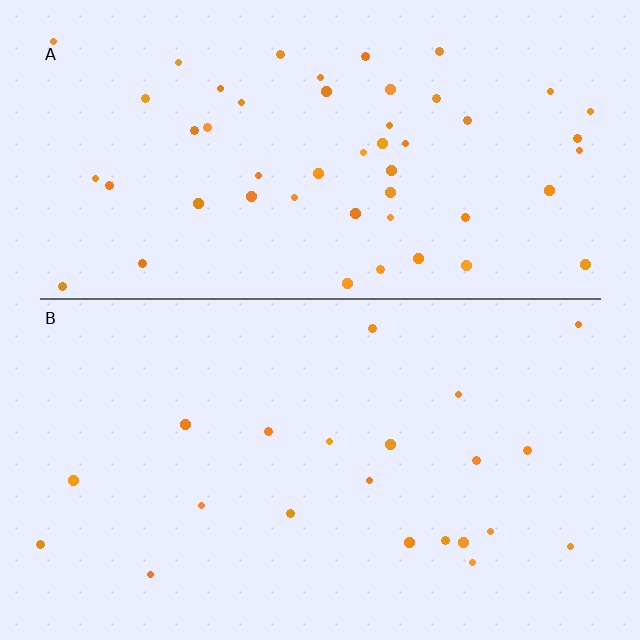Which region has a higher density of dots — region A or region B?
A (the top).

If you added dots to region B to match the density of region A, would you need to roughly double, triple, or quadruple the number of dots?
Approximately double.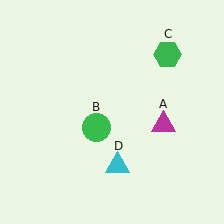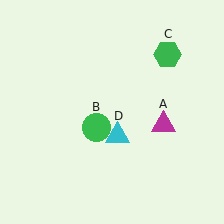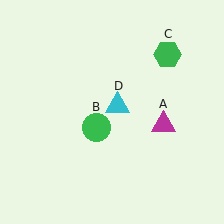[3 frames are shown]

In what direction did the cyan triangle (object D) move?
The cyan triangle (object D) moved up.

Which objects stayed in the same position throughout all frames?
Magenta triangle (object A) and green circle (object B) and green hexagon (object C) remained stationary.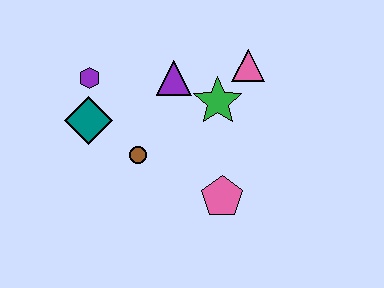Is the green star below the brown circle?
No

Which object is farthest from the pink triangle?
The teal diamond is farthest from the pink triangle.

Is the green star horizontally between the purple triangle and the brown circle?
No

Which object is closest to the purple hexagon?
The teal diamond is closest to the purple hexagon.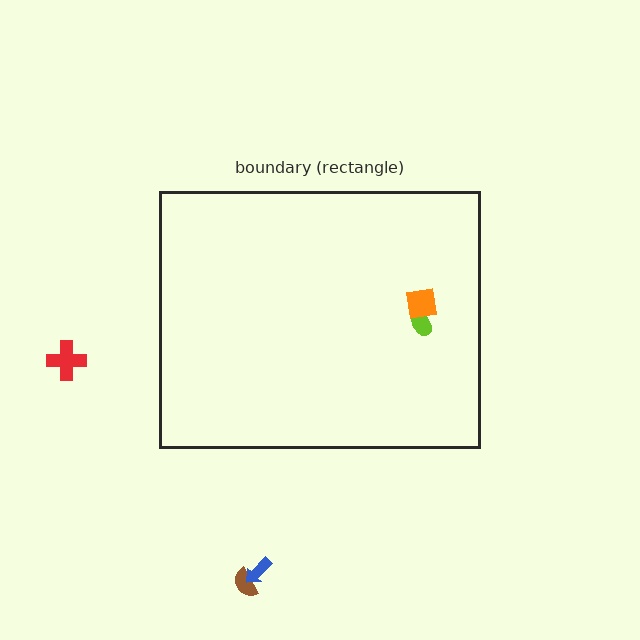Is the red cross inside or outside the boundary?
Outside.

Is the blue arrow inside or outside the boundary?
Outside.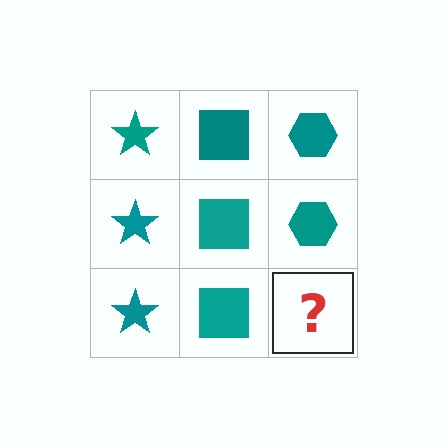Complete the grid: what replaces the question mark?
The question mark should be replaced with a teal hexagon.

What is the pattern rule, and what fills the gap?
The rule is that each column has a consistent shape. The gap should be filled with a teal hexagon.